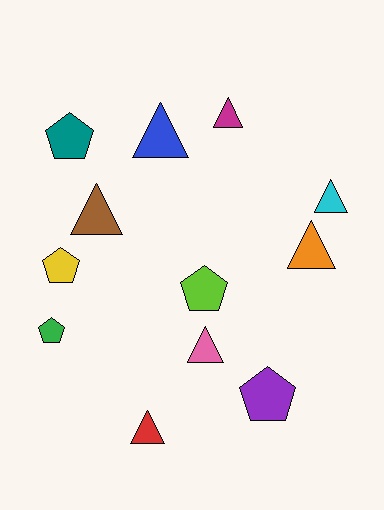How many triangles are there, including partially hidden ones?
There are 7 triangles.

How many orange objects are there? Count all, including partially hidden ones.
There is 1 orange object.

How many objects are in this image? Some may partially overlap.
There are 12 objects.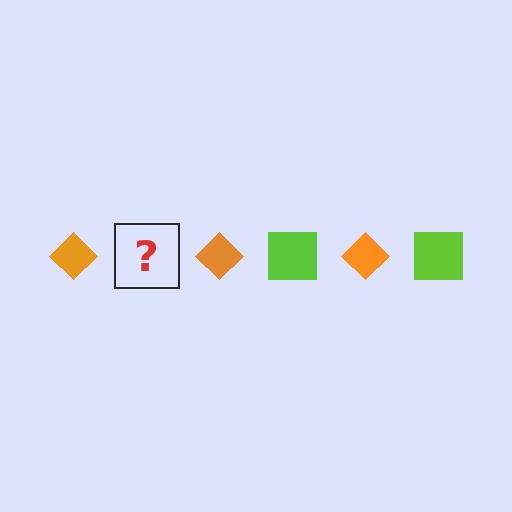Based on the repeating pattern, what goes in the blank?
The blank should be a lime square.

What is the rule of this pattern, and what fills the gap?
The rule is that the pattern alternates between orange diamond and lime square. The gap should be filled with a lime square.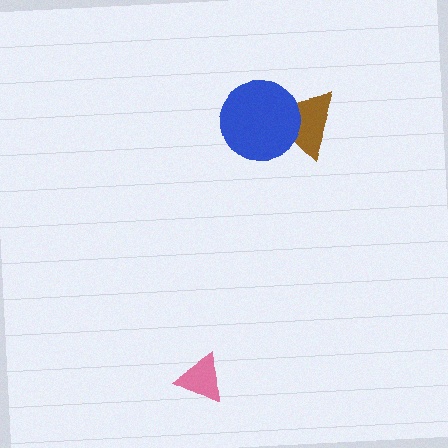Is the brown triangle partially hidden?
Yes, it is partially covered by another shape.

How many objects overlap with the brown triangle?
1 object overlaps with the brown triangle.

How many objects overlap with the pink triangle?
0 objects overlap with the pink triangle.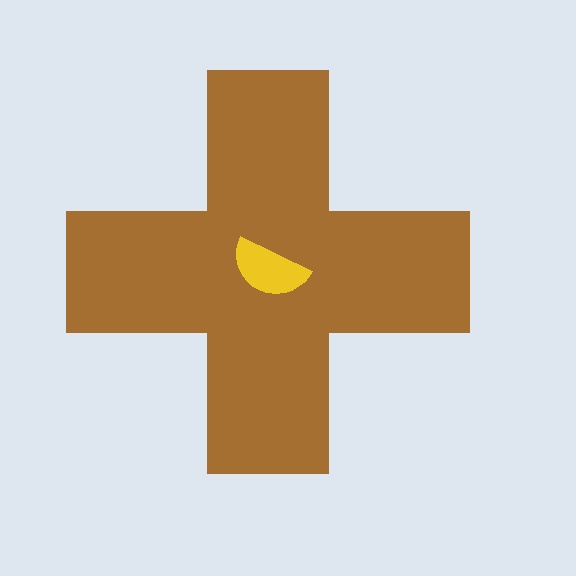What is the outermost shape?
The brown cross.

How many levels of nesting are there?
2.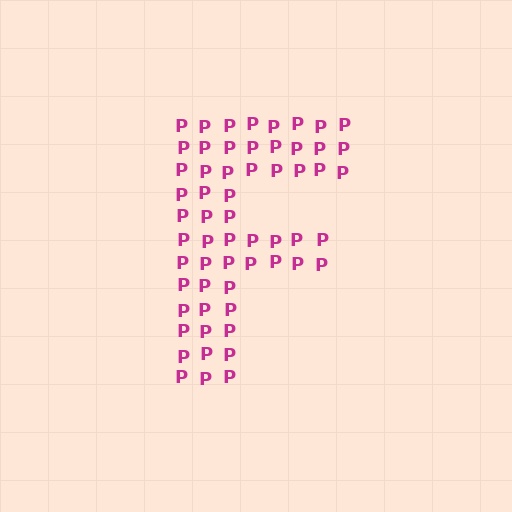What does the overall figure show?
The overall figure shows the letter F.